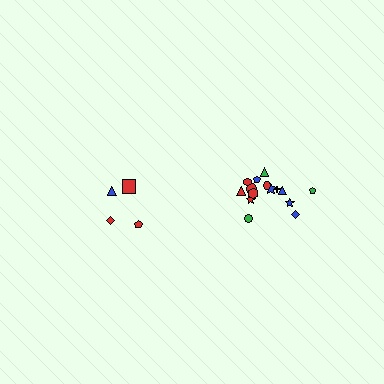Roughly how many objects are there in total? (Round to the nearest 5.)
Roughly 20 objects in total.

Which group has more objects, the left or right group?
The right group.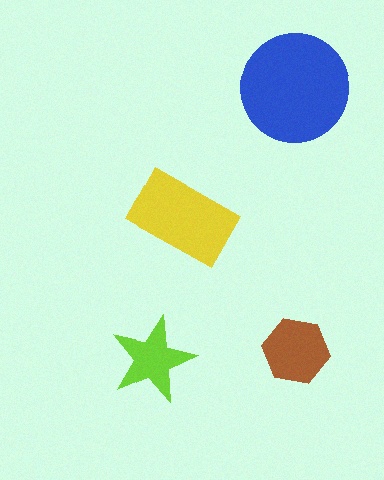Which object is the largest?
The blue circle.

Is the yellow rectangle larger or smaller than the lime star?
Larger.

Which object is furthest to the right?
The brown hexagon is rightmost.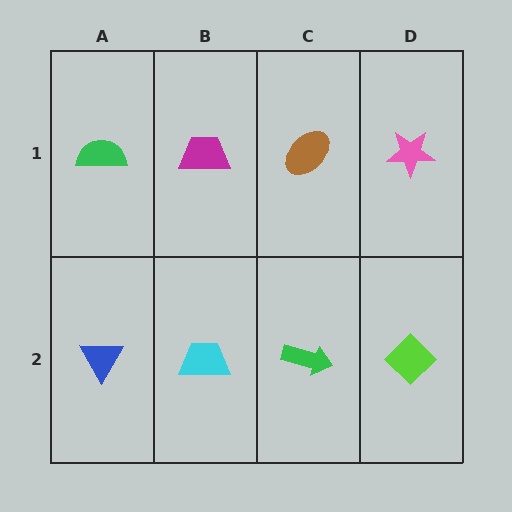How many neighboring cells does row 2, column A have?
2.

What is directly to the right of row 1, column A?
A magenta trapezoid.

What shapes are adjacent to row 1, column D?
A lime diamond (row 2, column D), a brown ellipse (row 1, column C).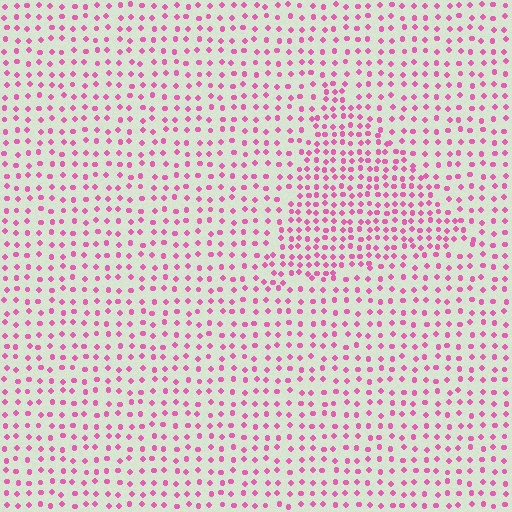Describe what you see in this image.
The image contains small pink elements arranged at two different densities. A triangle-shaped region is visible where the elements are more densely packed than the surrounding area.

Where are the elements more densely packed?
The elements are more densely packed inside the triangle boundary.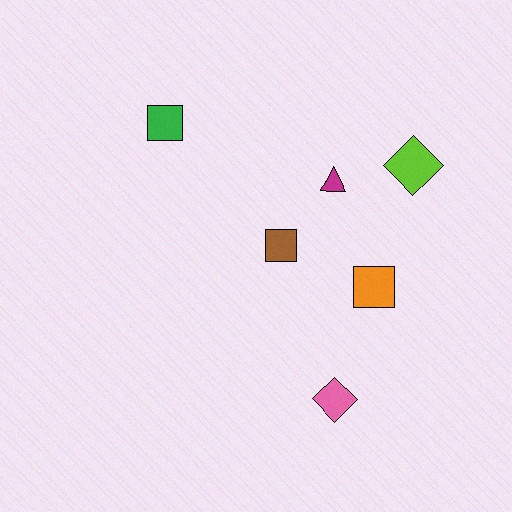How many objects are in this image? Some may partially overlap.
There are 6 objects.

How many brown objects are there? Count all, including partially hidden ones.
There is 1 brown object.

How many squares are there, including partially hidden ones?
There are 3 squares.